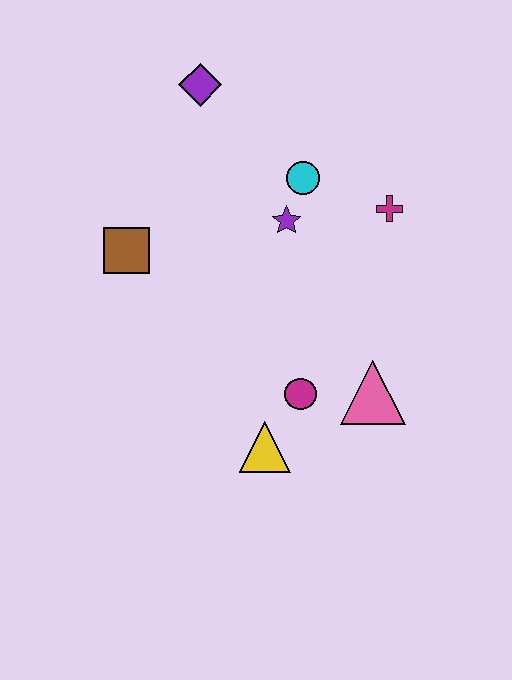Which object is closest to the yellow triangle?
The magenta circle is closest to the yellow triangle.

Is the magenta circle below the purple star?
Yes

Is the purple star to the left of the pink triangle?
Yes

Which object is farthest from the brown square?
The pink triangle is farthest from the brown square.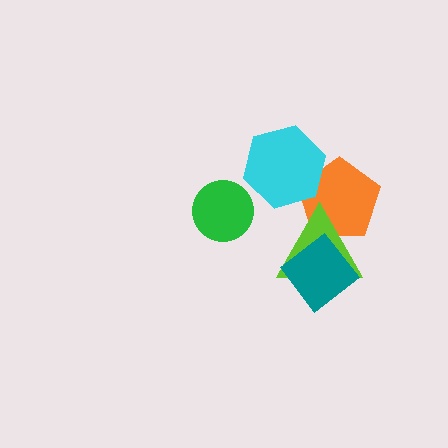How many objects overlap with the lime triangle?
2 objects overlap with the lime triangle.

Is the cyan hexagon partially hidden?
No, no other shape covers it.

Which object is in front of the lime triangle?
The teal diamond is in front of the lime triangle.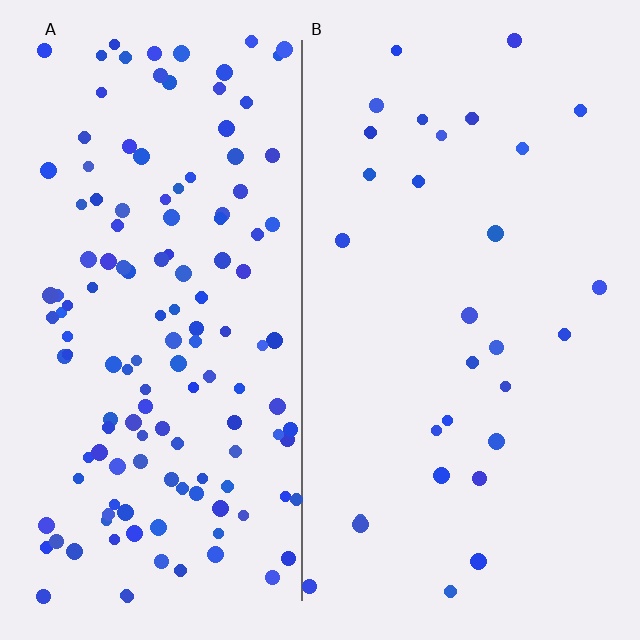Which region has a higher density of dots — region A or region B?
A (the left).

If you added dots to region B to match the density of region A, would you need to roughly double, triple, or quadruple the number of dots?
Approximately quadruple.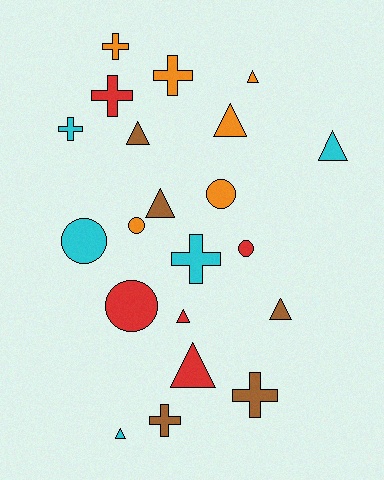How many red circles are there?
There are 2 red circles.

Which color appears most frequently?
Orange, with 6 objects.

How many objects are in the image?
There are 21 objects.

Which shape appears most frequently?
Triangle, with 9 objects.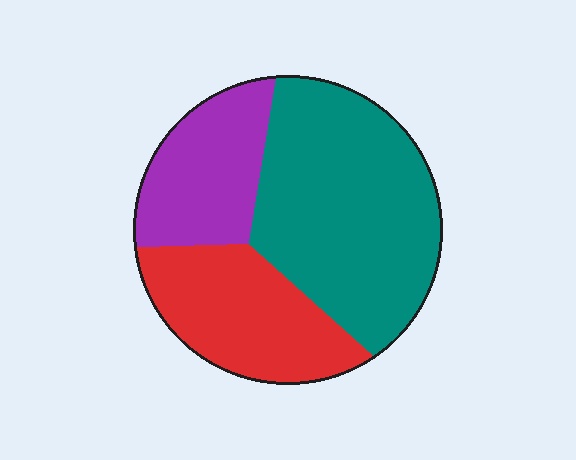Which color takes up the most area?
Teal, at roughly 50%.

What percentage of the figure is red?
Red takes up between a sixth and a third of the figure.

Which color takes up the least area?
Purple, at roughly 20%.